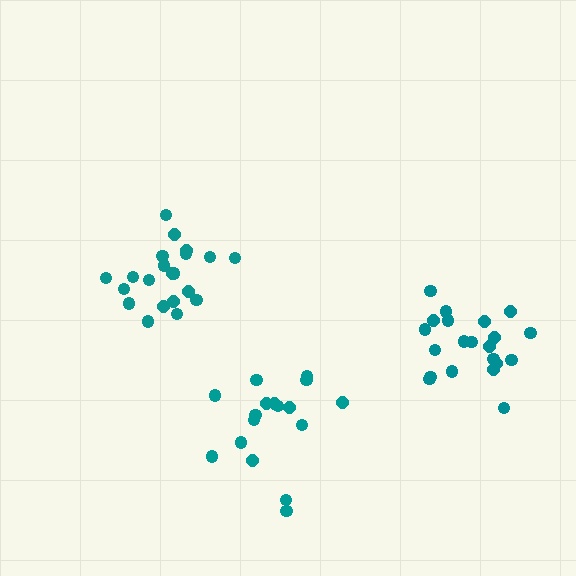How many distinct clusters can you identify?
There are 3 distinct clusters.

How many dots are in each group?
Group 1: 21 dots, Group 2: 21 dots, Group 3: 17 dots (59 total).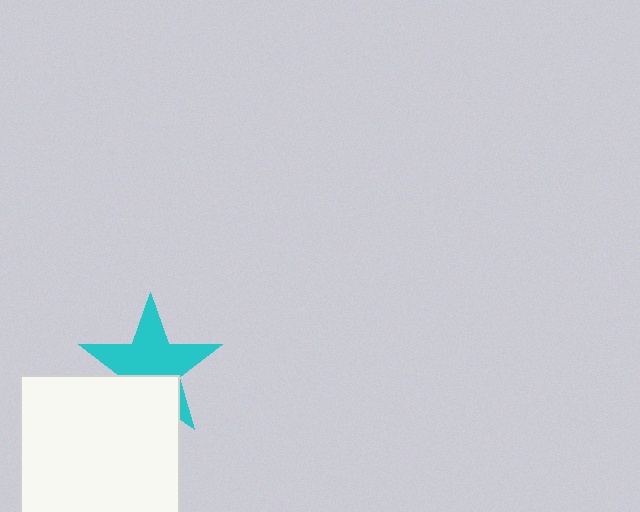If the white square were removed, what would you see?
You would see the complete cyan star.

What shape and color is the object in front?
The object in front is a white square.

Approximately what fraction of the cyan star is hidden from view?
Roughly 33% of the cyan star is hidden behind the white square.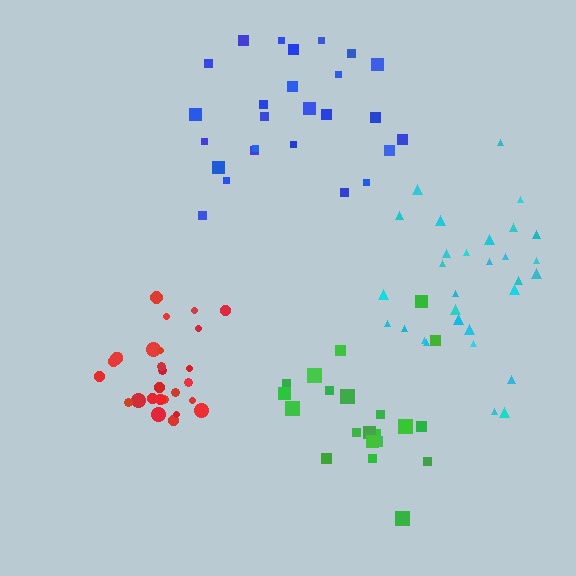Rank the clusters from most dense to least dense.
red, cyan, green, blue.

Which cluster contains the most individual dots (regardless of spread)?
Cyan (30).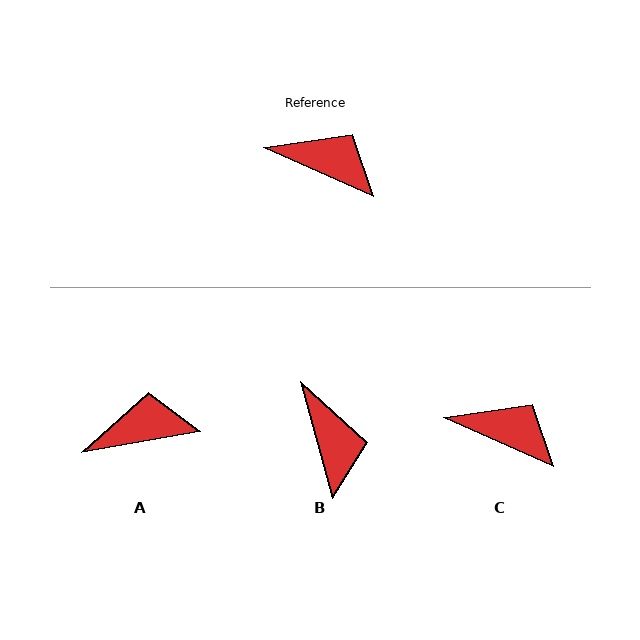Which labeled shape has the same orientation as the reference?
C.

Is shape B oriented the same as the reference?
No, it is off by about 50 degrees.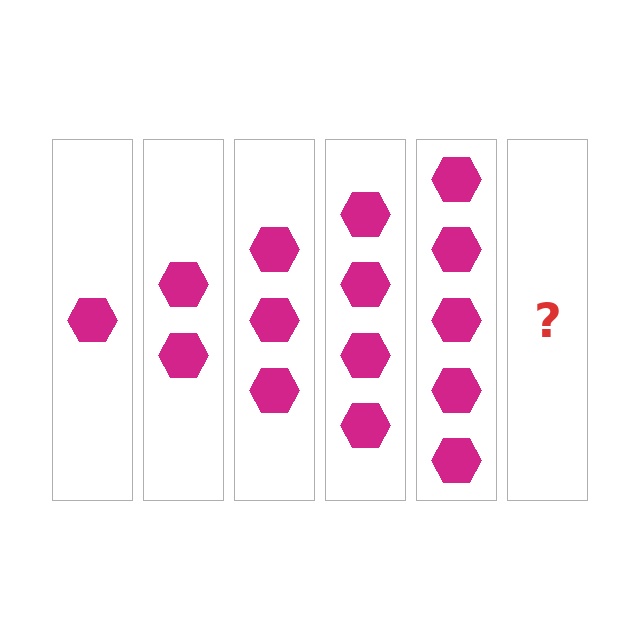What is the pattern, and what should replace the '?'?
The pattern is that each step adds one more hexagon. The '?' should be 6 hexagons.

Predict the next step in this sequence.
The next step is 6 hexagons.